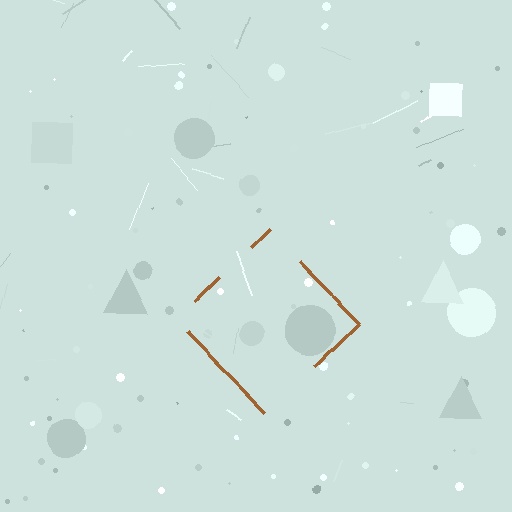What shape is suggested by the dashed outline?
The dashed outline suggests a diamond.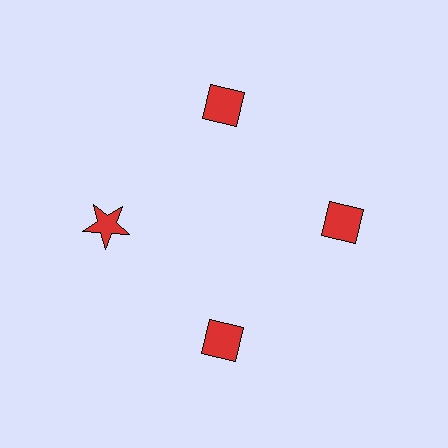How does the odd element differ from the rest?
It has a different shape: star instead of diamond.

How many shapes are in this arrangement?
There are 4 shapes arranged in a ring pattern.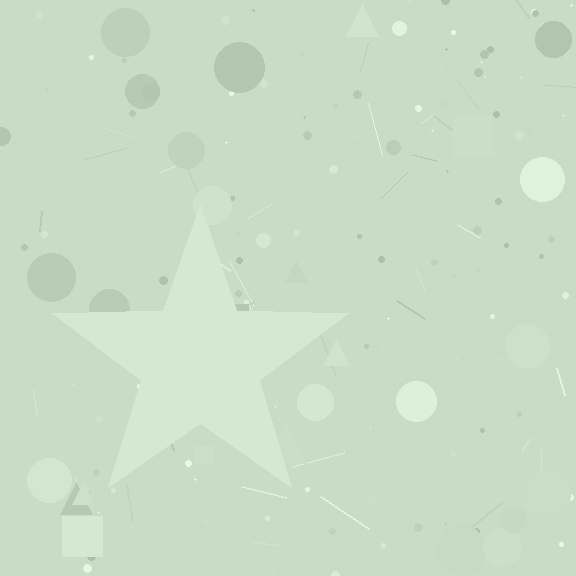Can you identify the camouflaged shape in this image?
The camouflaged shape is a star.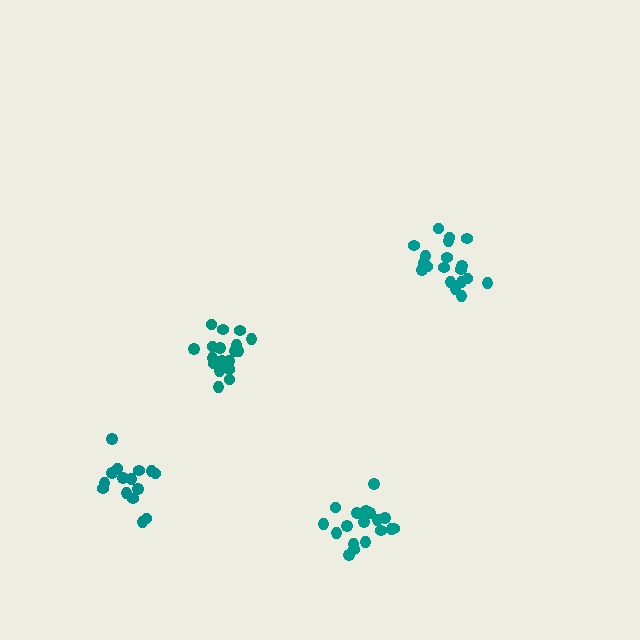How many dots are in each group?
Group 1: 19 dots, Group 2: 21 dots, Group 3: 15 dots, Group 4: 19 dots (74 total).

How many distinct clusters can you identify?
There are 4 distinct clusters.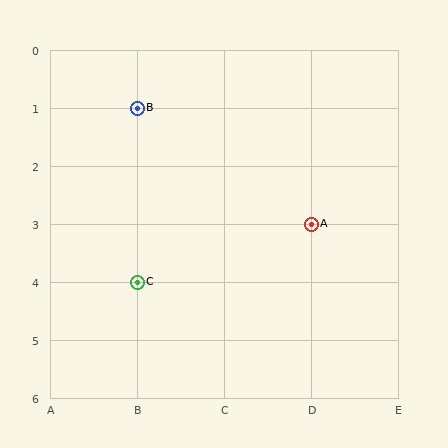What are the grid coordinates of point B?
Point B is at grid coordinates (B, 1).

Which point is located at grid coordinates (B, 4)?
Point C is at (B, 4).